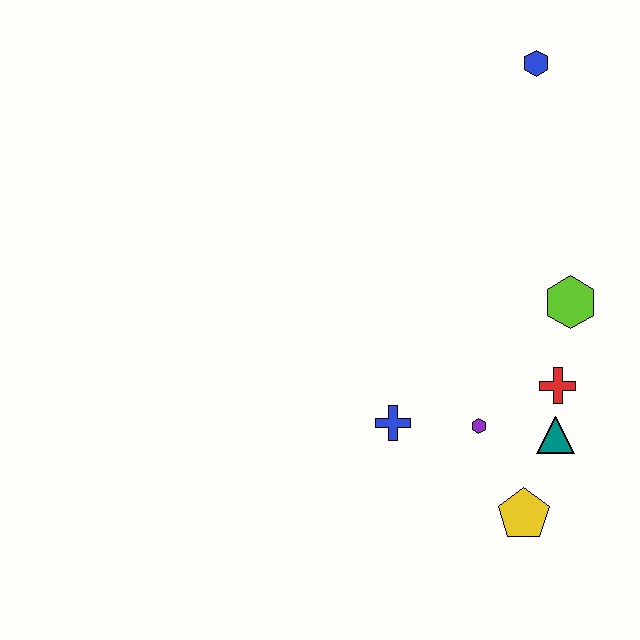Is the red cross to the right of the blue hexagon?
Yes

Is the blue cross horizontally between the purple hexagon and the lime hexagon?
No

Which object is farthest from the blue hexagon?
The yellow pentagon is farthest from the blue hexagon.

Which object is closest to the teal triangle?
The red cross is closest to the teal triangle.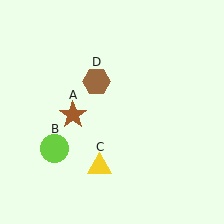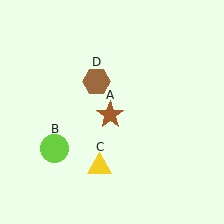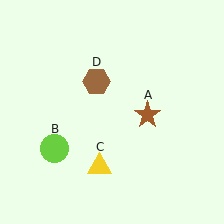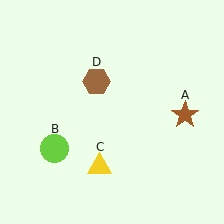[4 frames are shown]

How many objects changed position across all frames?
1 object changed position: brown star (object A).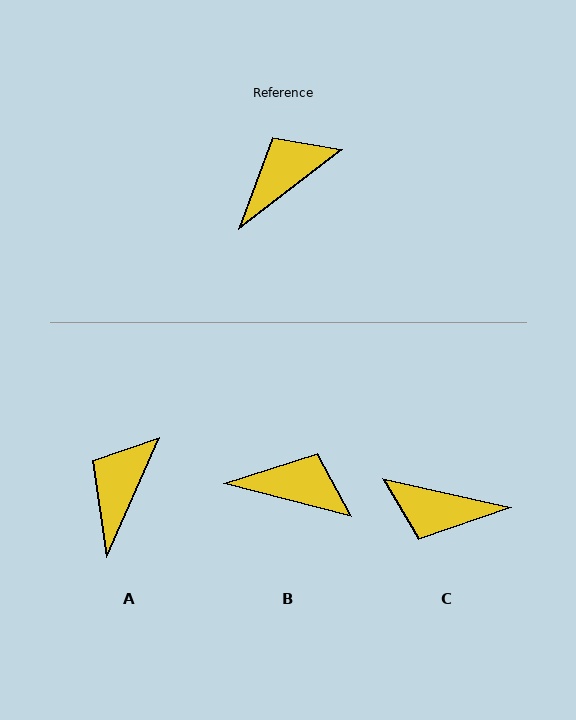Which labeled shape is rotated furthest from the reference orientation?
C, about 130 degrees away.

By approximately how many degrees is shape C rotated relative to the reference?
Approximately 130 degrees counter-clockwise.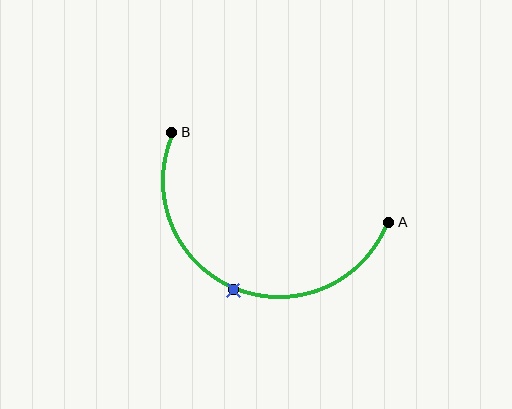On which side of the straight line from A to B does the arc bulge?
The arc bulges below the straight line connecting A and B.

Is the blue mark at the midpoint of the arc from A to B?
Yes. The blue mark lies on the arc at equal arc-length from both A and B — it is the arc midpoint.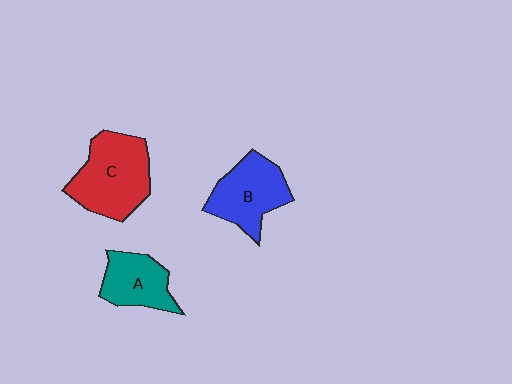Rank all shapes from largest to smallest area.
From largest to smallest: C (red), B (blue), A (teal).